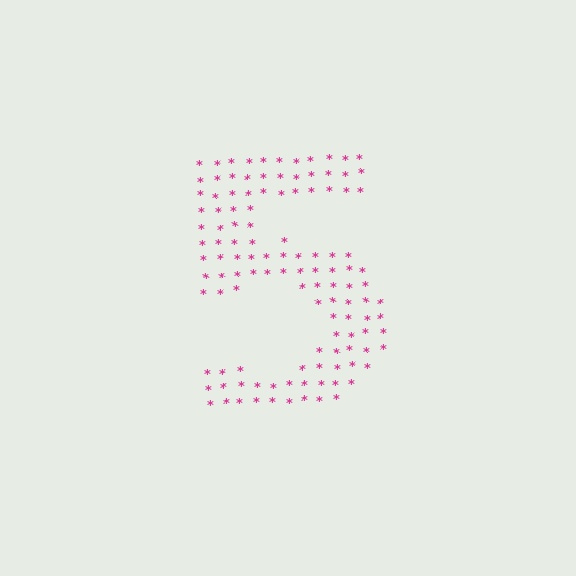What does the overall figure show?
The overall figure shows the digit 5.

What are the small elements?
The small elements are asterisks.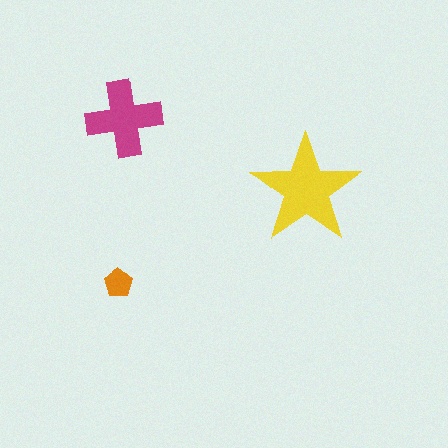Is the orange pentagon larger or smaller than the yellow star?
Smaller.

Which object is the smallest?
The orange pentagon.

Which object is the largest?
The yellow star.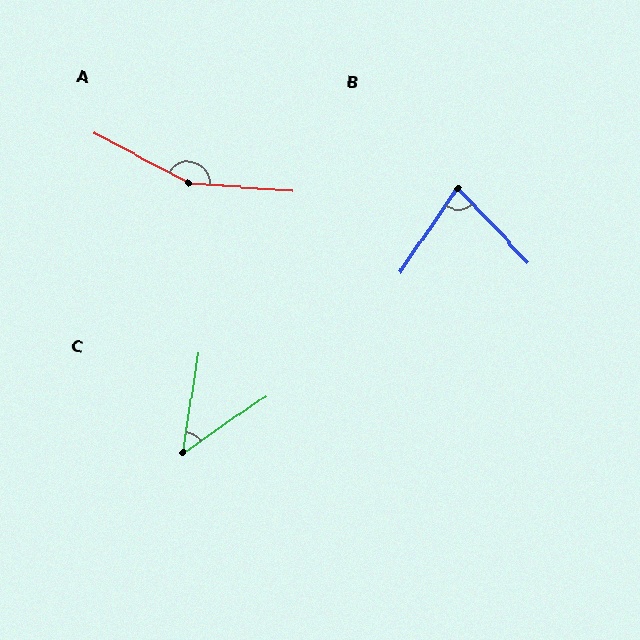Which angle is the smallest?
C, at approximately 46 degrees.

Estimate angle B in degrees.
Approximately 78 degrees.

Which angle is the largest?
A, at approximately 157 degrees.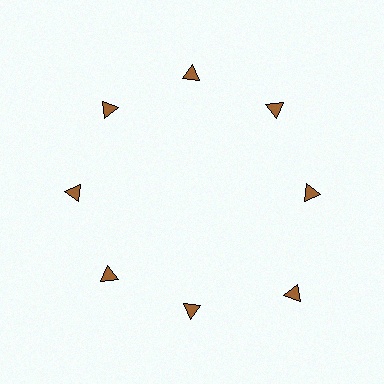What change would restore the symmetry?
The symmetry would be restored by moving it inward, back onto the ring so that all 8 triangles sit at equal angles and equal distance from the center.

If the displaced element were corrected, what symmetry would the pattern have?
It would have 8-fold rotational symmetry — the pattern would map onto itself every 45 degrees.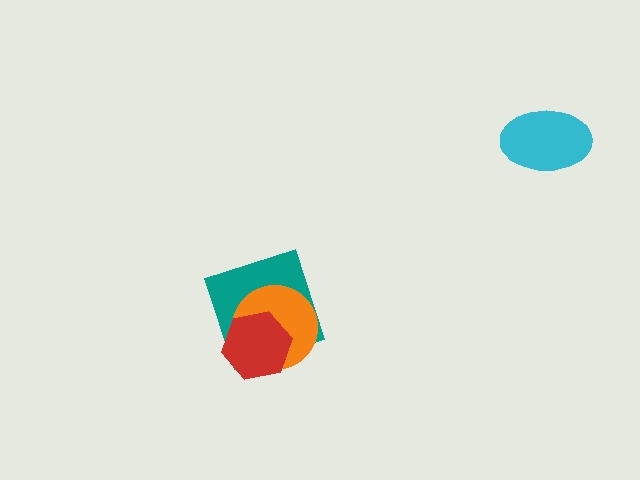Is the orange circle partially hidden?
Yes, it is partially covered by another shape.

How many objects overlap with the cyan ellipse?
0 objects overlap with the cyan ellipse.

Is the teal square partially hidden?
Yes, it is partially covered by another shape.